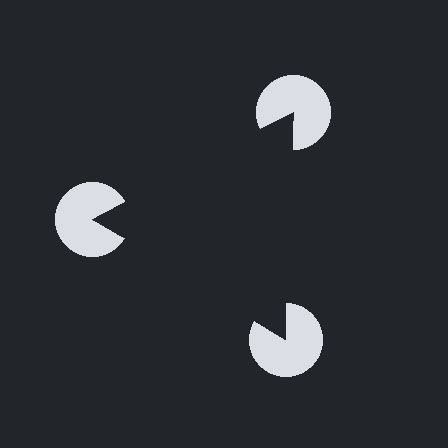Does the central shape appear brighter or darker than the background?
It typically appears slightly darker than the background, even though no actual brightness change is drawn.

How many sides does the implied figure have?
3 sides.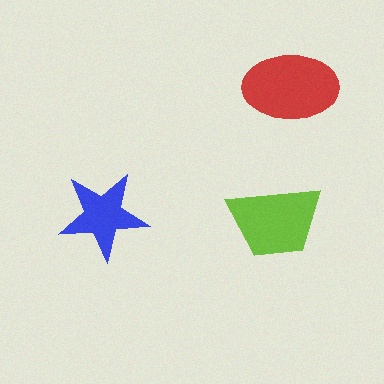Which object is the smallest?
The blue star.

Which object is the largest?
The red ellipse.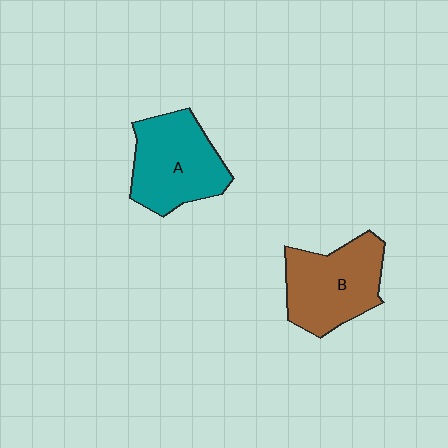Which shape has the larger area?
Shape A (teal).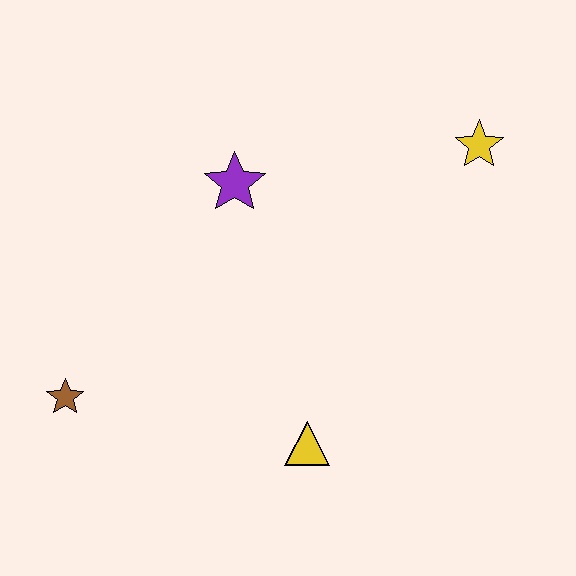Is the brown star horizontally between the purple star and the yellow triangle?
No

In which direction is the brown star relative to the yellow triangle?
The brown star is to the left of the yellow triangle.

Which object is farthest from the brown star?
The yellow star is farthest from the brown star.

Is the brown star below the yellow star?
Yes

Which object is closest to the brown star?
The yellow triangle is closest to the brown star.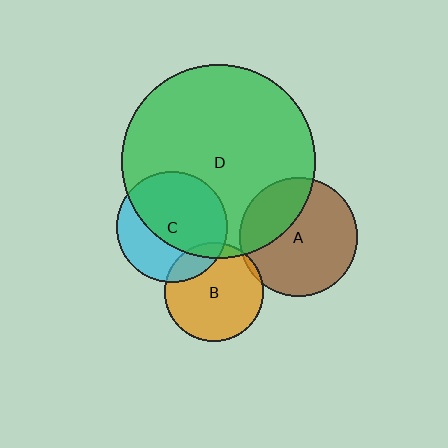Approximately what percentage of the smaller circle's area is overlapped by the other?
Approximately 20%.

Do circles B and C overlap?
Yes.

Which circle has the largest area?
Circle D (green).